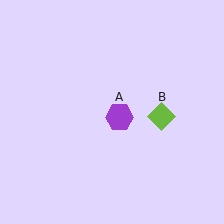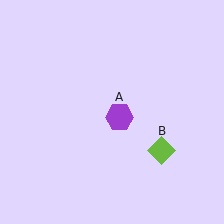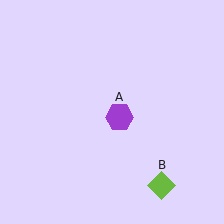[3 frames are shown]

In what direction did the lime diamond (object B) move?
The lime diamond (object B) moved down.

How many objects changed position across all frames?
1 object changed position: lime diamond (object B).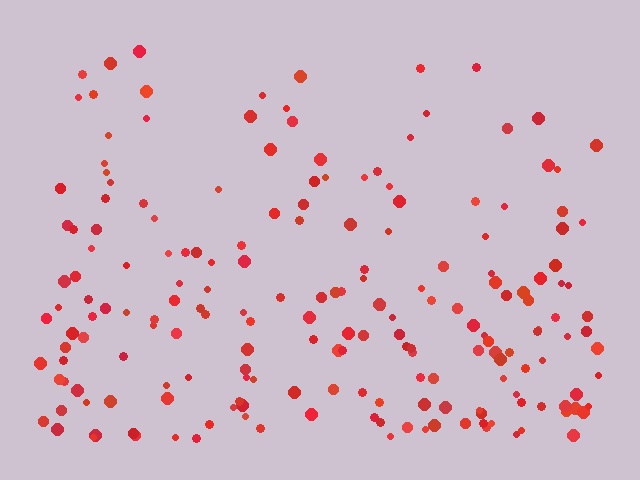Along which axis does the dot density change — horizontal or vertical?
Vertical.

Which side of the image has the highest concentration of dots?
The bottom.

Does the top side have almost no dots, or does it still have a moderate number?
Still a moderate number, just noticeably fewer than the bottom.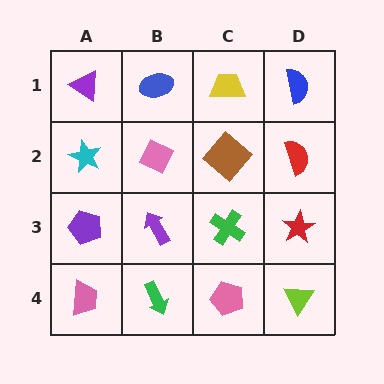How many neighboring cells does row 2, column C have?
4.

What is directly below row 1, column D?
A red semicircle.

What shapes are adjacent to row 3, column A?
A cyan star (row 2, column A), a pink trapezoid (row 4, column A), a purple arrow (row 3, column B).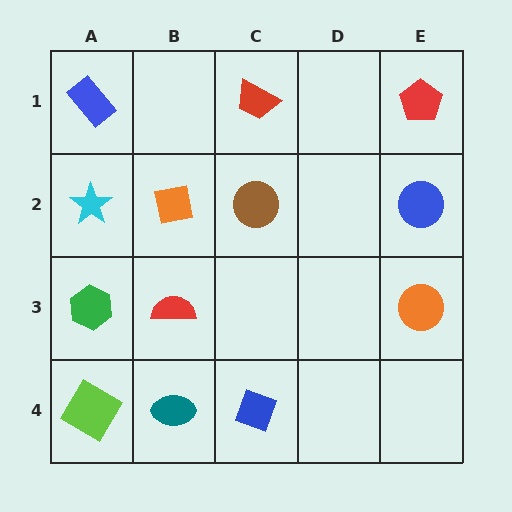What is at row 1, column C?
A red trapezoid.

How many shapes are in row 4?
3 shapes.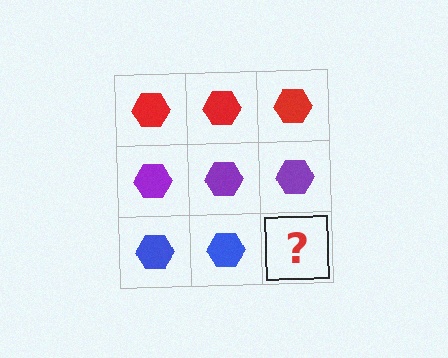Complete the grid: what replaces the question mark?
The question mark should be replaced with a blue hexagon.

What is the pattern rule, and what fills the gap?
The rule is that each row has a consistent color. The gap should be filled with a blue hexagon.